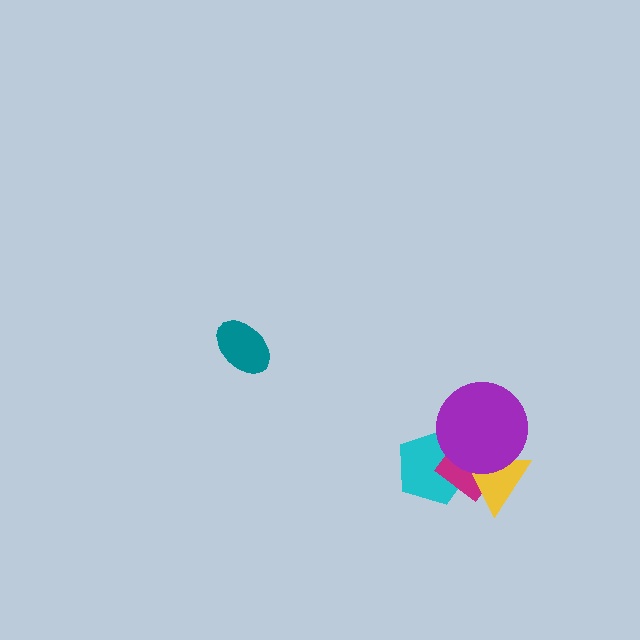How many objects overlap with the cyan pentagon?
3 objects overlap with the cyan pentagon.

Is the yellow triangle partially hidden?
Yes, it is partially covered by another shape.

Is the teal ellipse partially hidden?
No, no other shape covers it.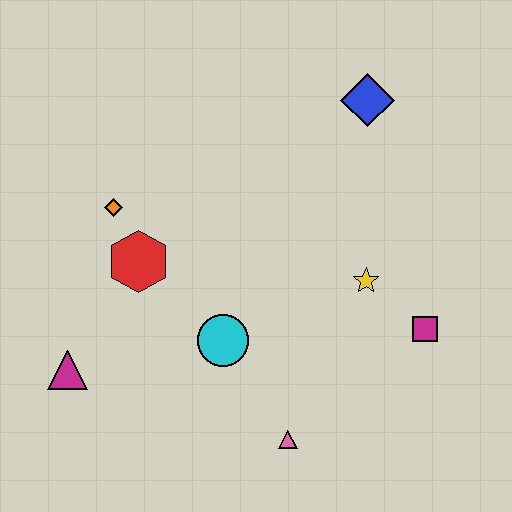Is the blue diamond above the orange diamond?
Yes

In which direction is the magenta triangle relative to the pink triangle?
The magenta triangle is to the left of the pink triangle.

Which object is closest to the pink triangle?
The cyan circle is closest to the pink triangle.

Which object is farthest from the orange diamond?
The magenta square is farthest from the orange diamond.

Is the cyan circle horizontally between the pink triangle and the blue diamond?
No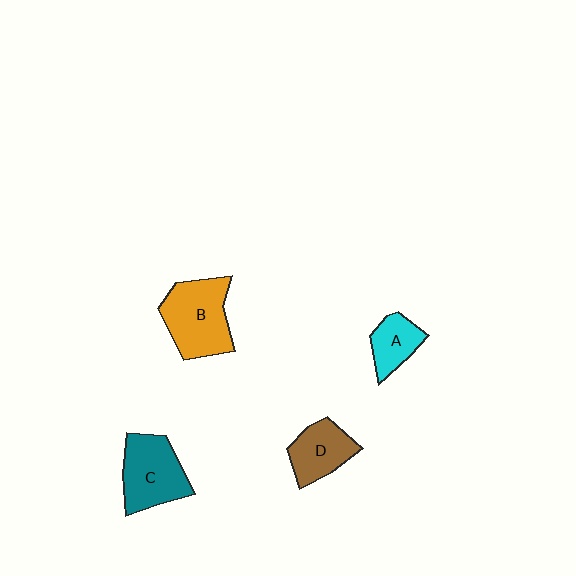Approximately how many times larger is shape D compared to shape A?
Approximately 1.3 times.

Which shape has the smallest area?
Shape A (cyan).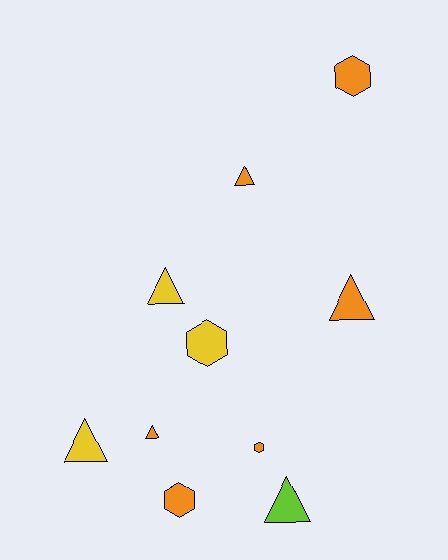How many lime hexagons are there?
There are no lime hexagons.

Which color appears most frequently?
Orange, with 6 objects.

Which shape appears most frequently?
Triangle, with 6 objects.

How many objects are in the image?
There are 10 objects.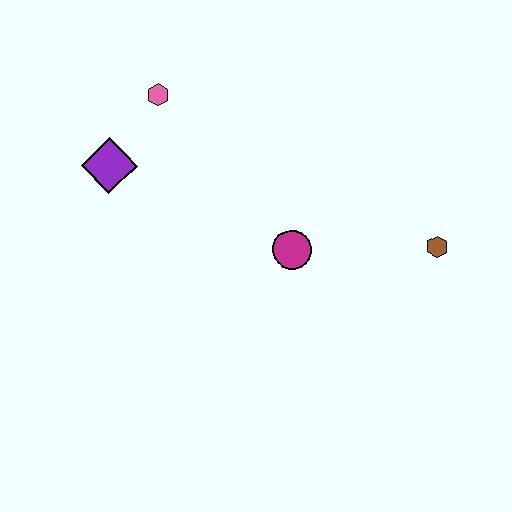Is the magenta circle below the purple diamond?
Yes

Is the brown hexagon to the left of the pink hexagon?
No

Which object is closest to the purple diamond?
The pink hexagon is closest to the purple diamond.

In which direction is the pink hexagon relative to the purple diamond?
The pink hexagon is above the purple diamond.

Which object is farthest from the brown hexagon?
The purple diamond is farthest from the brown hexagon.